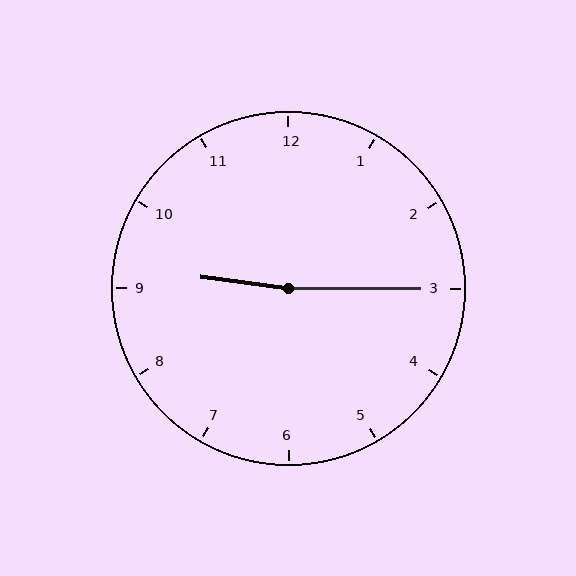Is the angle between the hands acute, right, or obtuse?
It is obtuse.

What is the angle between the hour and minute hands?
Approximately 172 degrees.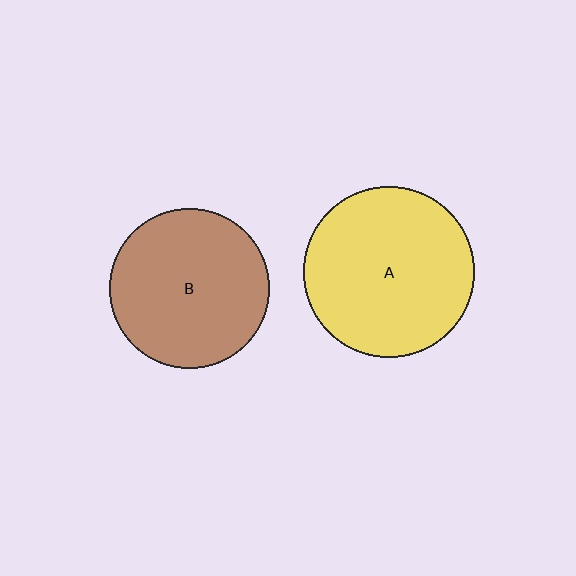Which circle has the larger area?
Circle A (yellow).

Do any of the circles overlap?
No, none of the circles overlap.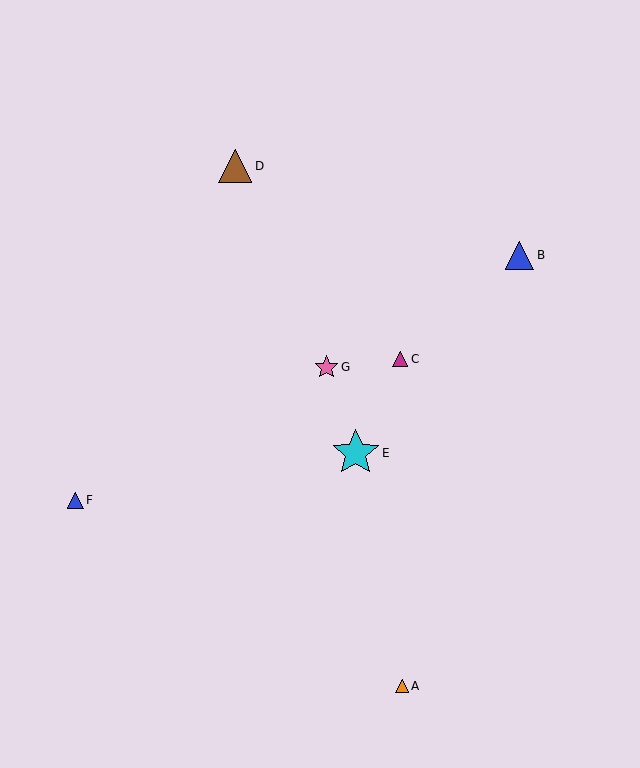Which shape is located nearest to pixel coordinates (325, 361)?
The pink star (labeled G) at (326, 367) is nearest to that location.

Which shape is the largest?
The cyan star (labeled E) is the largest.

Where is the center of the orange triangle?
The center of the orange triangle is at (402, 686).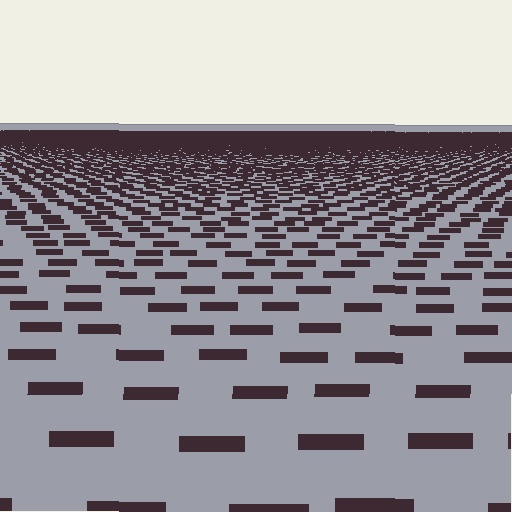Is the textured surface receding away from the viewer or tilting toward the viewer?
The surface is receding away from the viewer. Texture elements get smaller and denser toward the top.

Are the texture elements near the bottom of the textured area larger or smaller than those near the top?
Larger. Near the bottom, elements are closer to the viewer and appear at a bigger on-screen size.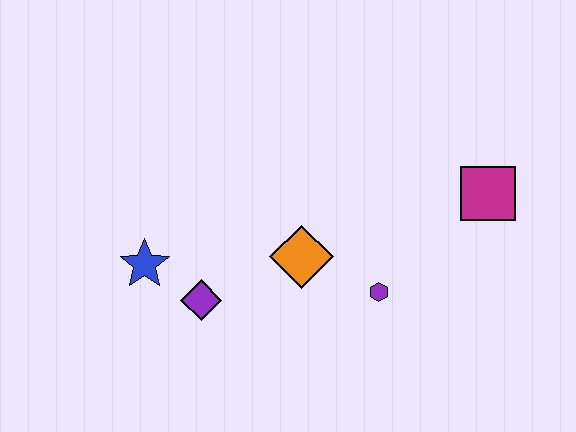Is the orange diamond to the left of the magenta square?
Yes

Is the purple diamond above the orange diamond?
No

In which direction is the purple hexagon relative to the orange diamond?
The purple hexagon is to the right of the orange diamond.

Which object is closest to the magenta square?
The purple hexagon is closest to the magenta square.